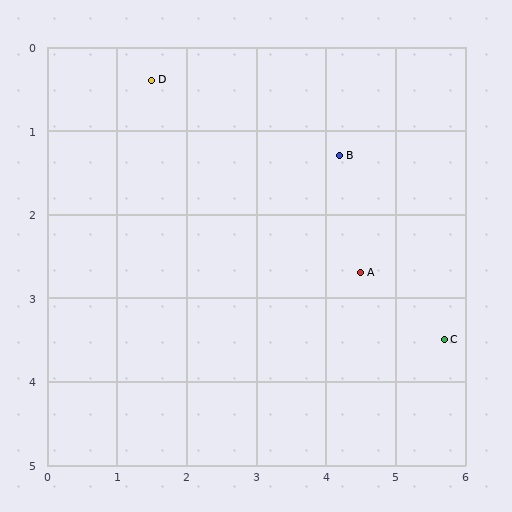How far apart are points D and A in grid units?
Points D and A are about 3.8 grid units apart.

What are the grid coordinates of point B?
Point B is at approximately (4.2, 1.3).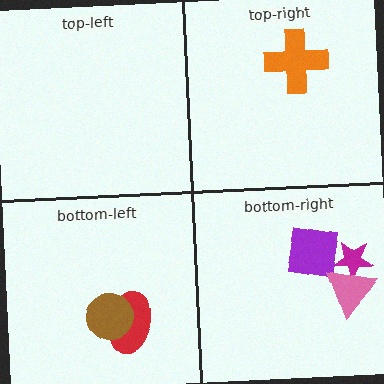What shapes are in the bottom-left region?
The red ellipse, the brown circle.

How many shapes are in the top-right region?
1.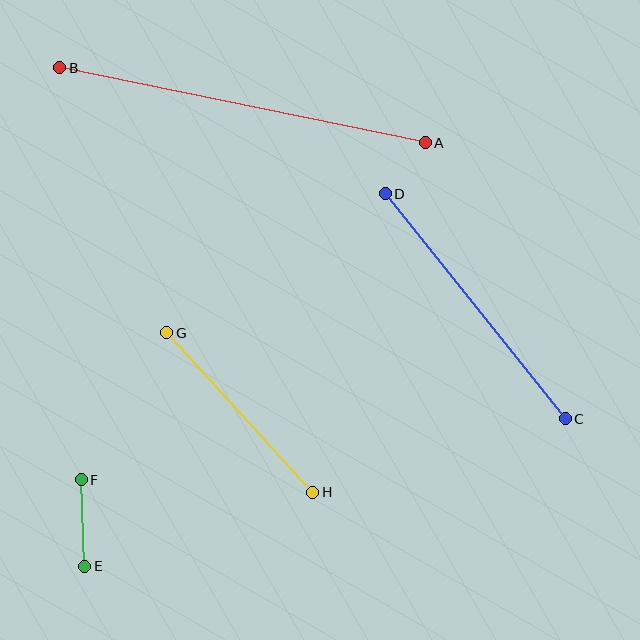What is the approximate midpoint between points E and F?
The midpoint is at approximately (83, 523) pixels.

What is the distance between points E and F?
The distance is approximately 86 pixels.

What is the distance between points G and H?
The distance is approximately 216 pixels.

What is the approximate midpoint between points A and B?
The midpoint is at approximately (243, 105) pixels.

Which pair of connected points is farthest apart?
Points A and B are farthest apart.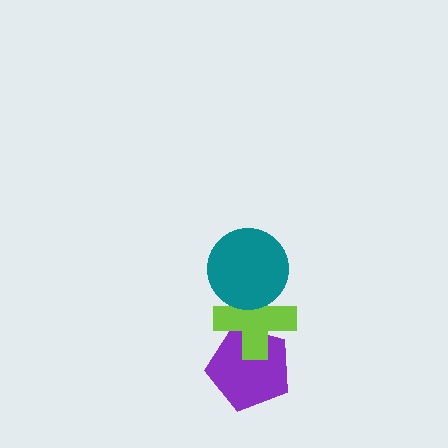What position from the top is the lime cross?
The lime cross is 2nd from the top.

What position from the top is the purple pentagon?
The purple pentagon is 3rd from the top.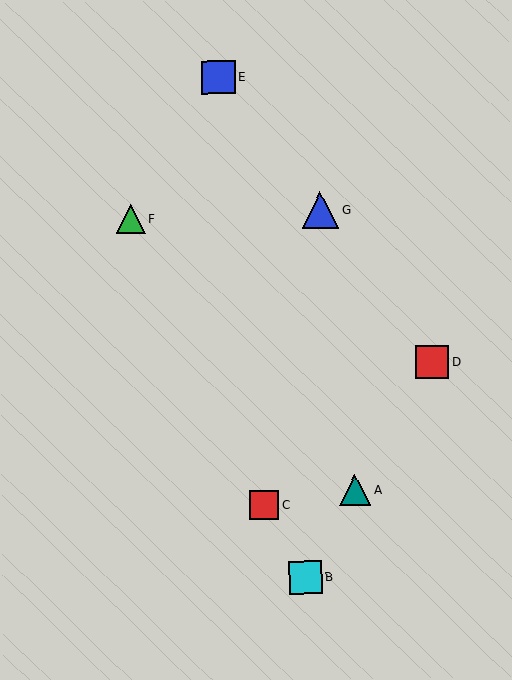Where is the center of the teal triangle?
The center of the teal triangle is at (355, 490).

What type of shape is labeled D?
Shape D is a red square.